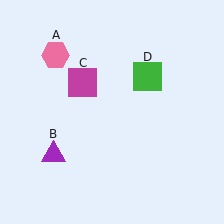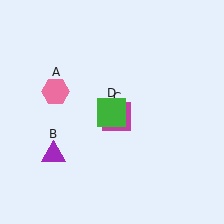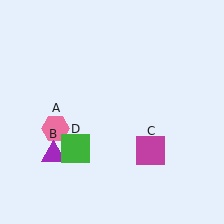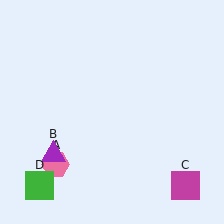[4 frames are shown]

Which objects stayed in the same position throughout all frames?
Purple triangle (object B) remained stationary.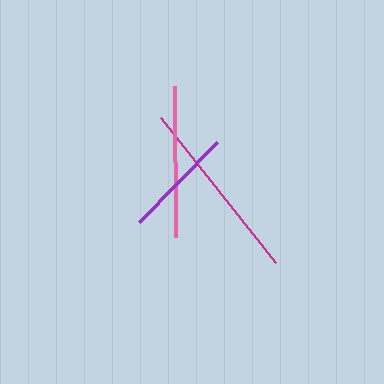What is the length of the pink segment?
The pink segment is approximately 151 pixels long.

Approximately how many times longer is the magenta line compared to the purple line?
The magenta line is approximately 1.7 times the length of the purple line.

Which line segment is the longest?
The magenta line is the longest at approximately 185 pixels.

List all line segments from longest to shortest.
From longest to shortest: magenta, pink, purple.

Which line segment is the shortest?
The purple line is the shortest at approximately 112 pixels.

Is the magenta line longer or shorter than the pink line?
The magenta line is longer than the pink line.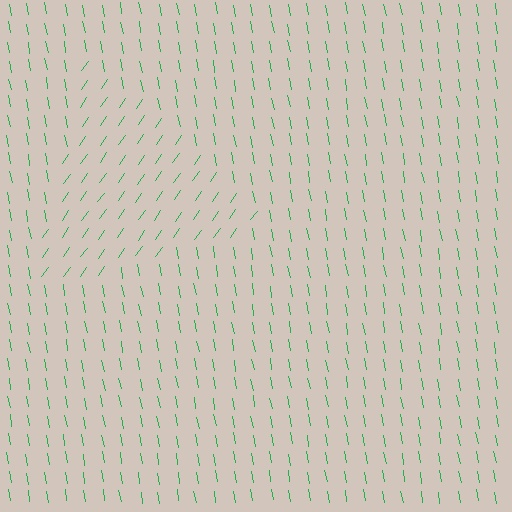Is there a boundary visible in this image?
Yes, there is a texture boundary formed by a change in line orientation.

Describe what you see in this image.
The image is filled with small green line segments. A triangle region in the image has lines oriented differently from the surrounding lines, creating a visible texture boundary.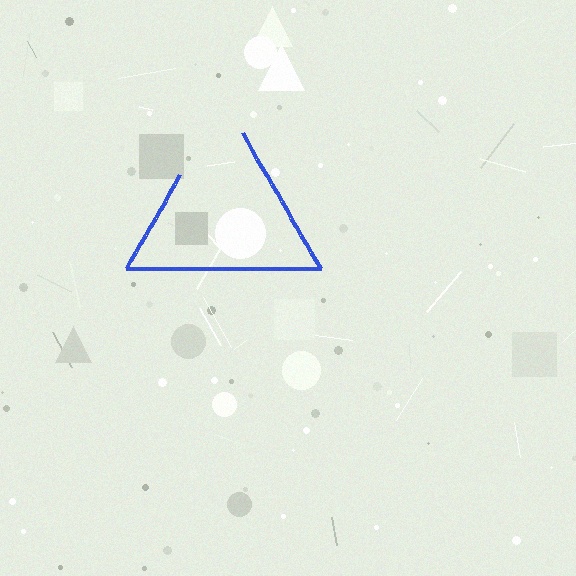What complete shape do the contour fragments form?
The contour fragments form a triangle.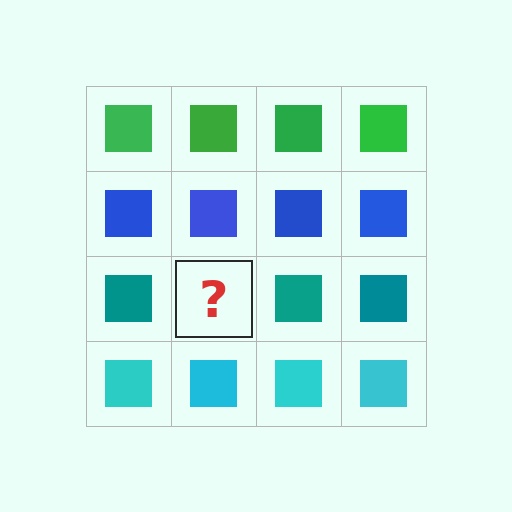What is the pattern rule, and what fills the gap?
The rule is that each row has a consistent color. The gap should be filled with a teal square.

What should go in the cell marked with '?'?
The missing cell should contain a teal square.